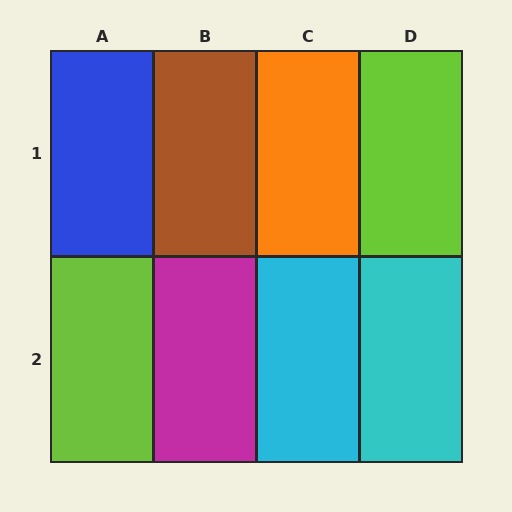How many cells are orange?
1 cell is orange.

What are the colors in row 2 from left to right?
Lime, magenta, cyan, cyan.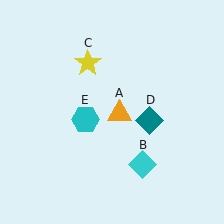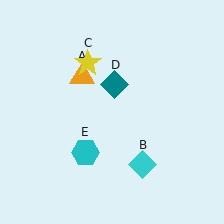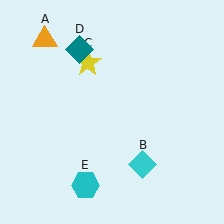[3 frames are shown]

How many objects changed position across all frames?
3 objects changed position: orange triangle (object A), teal diamond (object D), cyan hexagon (object E).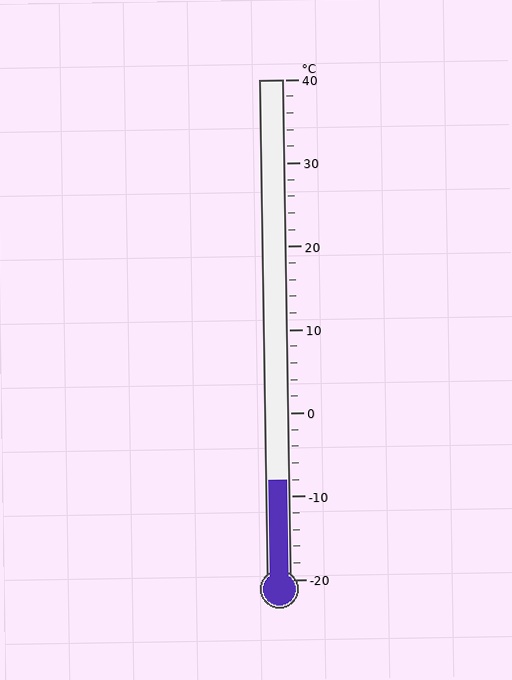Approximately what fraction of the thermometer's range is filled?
The thermometer is filled to approximately 20% of its range.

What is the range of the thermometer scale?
The thermometer scale ranges from -20°C to 40°C.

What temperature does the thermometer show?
The thermometer shows approximately -8°C.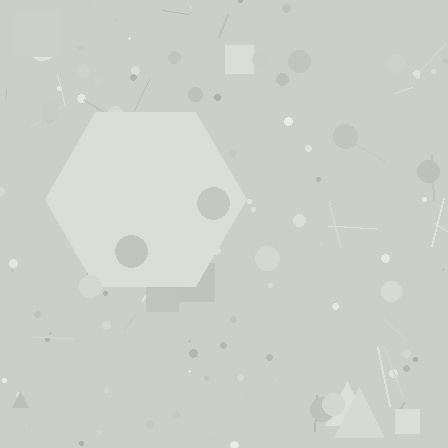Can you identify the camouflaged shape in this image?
The camouflaged shape is a hexagon.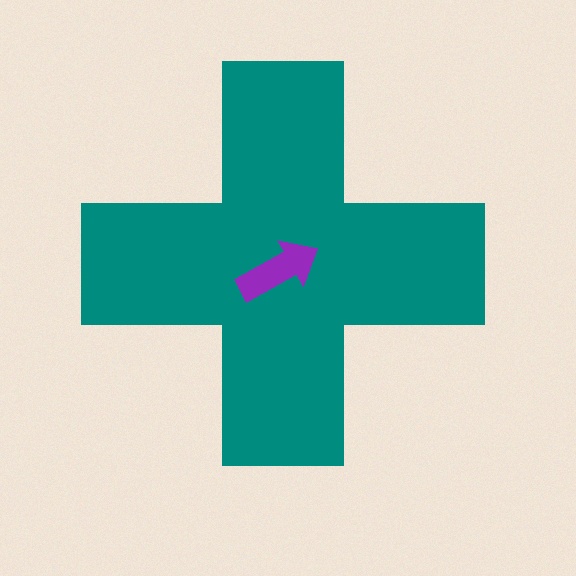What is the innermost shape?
The purple arrow.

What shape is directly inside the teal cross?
The purple arrow.